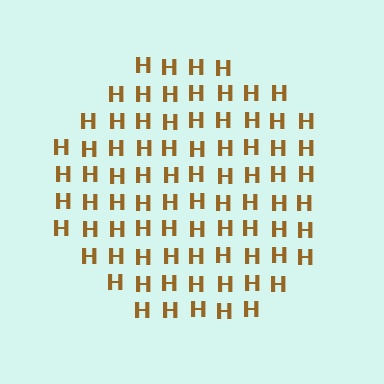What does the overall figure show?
The overall figure shows a circle.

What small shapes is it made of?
It is made of small letter H's.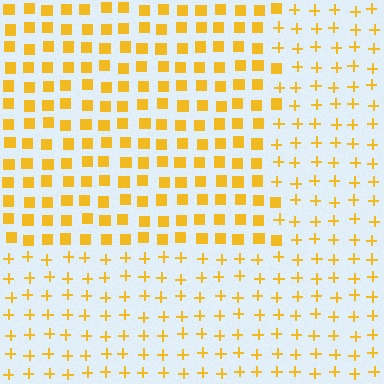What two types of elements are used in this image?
The image uses squares inside the rectangle region and plus signs outside it.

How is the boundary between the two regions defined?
The boundary is defined by a change in element shape: squares inside vs. plus signs outside. All elements share the same color and spacing.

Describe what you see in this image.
The image is filled with small yellow elements arranged in a uniform grid. A rectangle-shaped region contains squares, while the surrounding area contains plus signs. The boundary is defined purely by the change in element shape.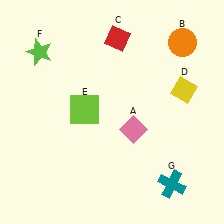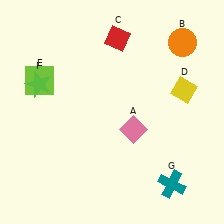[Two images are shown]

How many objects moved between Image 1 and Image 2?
2 objects moved between the two images.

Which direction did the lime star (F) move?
The lime star (F) moved down.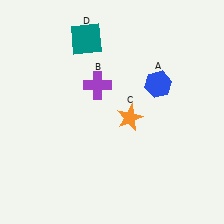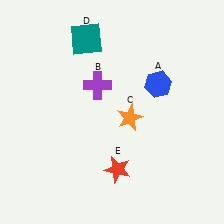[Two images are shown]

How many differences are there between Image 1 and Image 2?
There is 1 difference between the two images.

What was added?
A red star (E) was added in Image 2.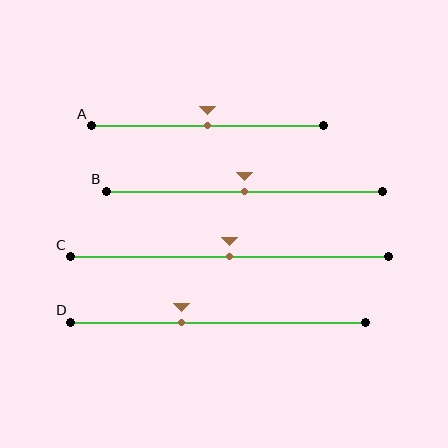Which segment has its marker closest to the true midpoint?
Segment A has its marker closest to the true midpoint.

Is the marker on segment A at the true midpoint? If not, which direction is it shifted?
Yes, the marker on segment A is at the true midpoint.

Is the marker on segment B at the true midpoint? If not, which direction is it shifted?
Yes, the marker on segment B is at the true midpoint.